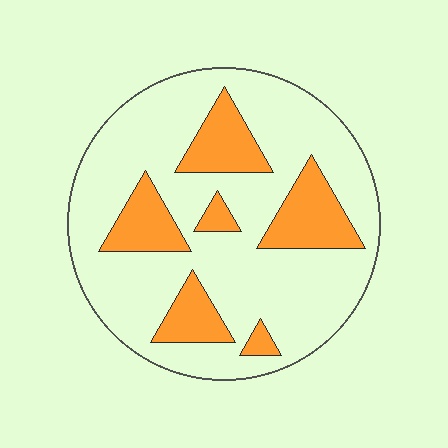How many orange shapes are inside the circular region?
6.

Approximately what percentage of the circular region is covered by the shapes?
Approximately 25%.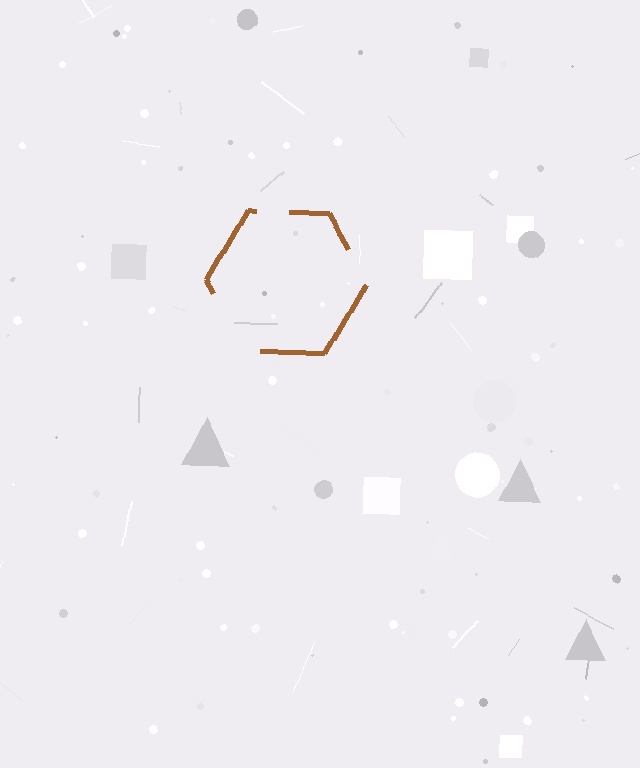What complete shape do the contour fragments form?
The contour fragments form a hexagon.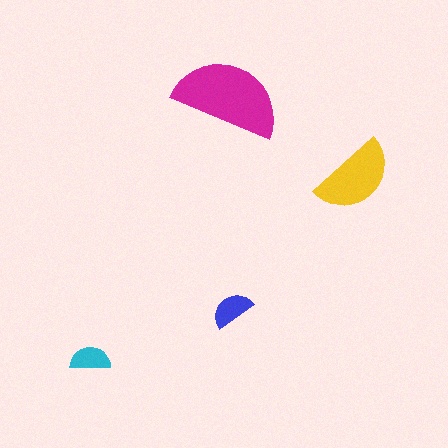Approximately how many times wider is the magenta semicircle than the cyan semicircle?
About 2.5 times wider.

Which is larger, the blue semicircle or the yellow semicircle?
The yellow one.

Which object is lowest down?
The cyan semicircle is bottommost.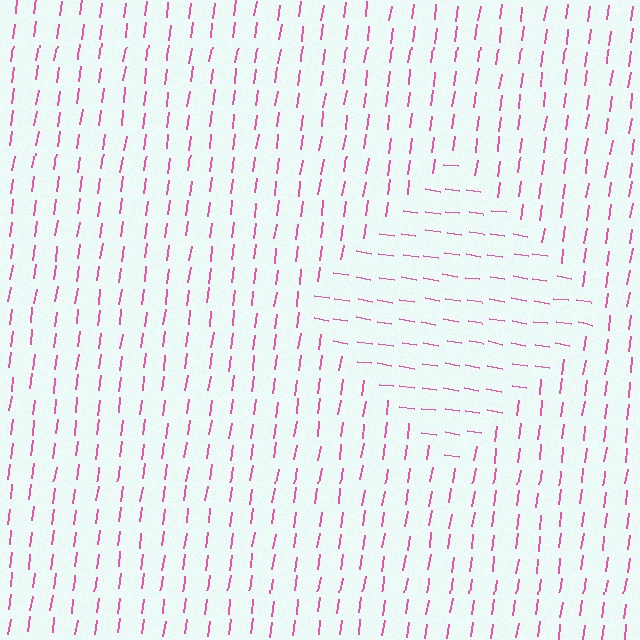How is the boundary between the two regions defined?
The boundary is defined purely by a change in line orientation (approximately 89 degrees difference). All lines are the same color and thickness.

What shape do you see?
I see a diamond.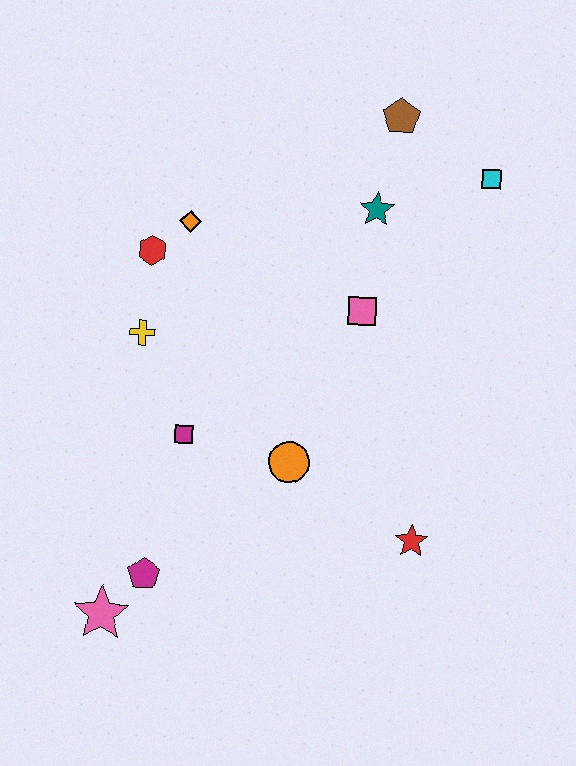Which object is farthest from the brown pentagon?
The pink star is farthest from the brown pentagon.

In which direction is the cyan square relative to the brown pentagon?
The cyan square is to the right of the brown pentagon.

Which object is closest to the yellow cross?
The red hexagon is closest to the yellow cross.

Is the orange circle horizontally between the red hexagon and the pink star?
No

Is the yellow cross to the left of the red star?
Yes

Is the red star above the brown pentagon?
No